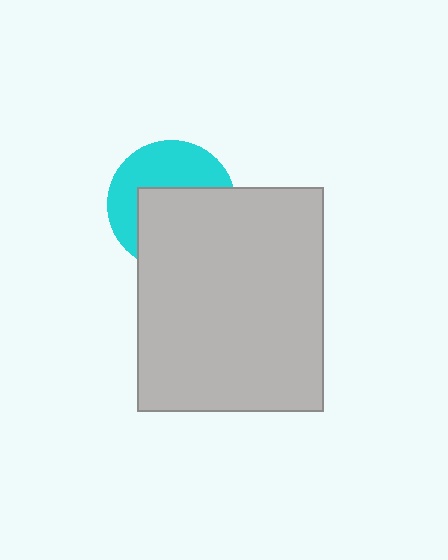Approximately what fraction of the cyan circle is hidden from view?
Roughly 54% of the cyan circle is hidden behind the light gray rectangle.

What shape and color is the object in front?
The object in front is a light gray rectangle.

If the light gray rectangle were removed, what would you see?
You would see the complete cyan circle.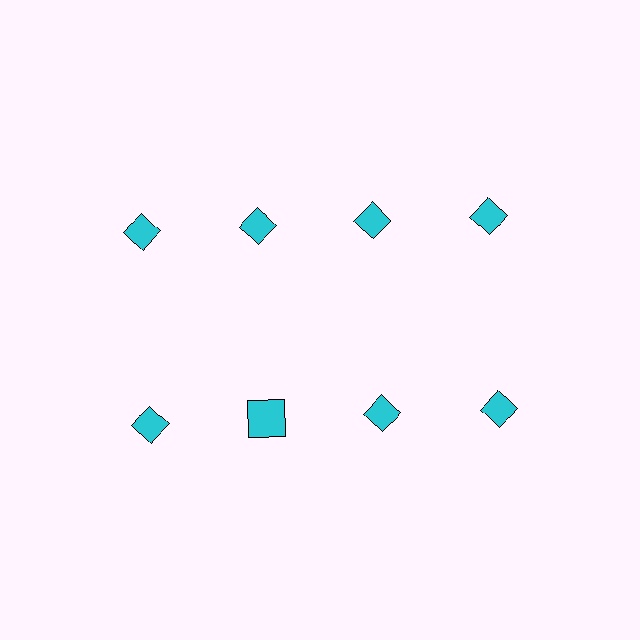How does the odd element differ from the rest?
It has a different shape: square instead of diamond.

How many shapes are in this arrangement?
There are 8 shapes arranged in a grid pattern.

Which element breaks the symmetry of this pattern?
The cyan square in the second row, second from left column breaks the symmetry. All other shapes are cyan diamonds.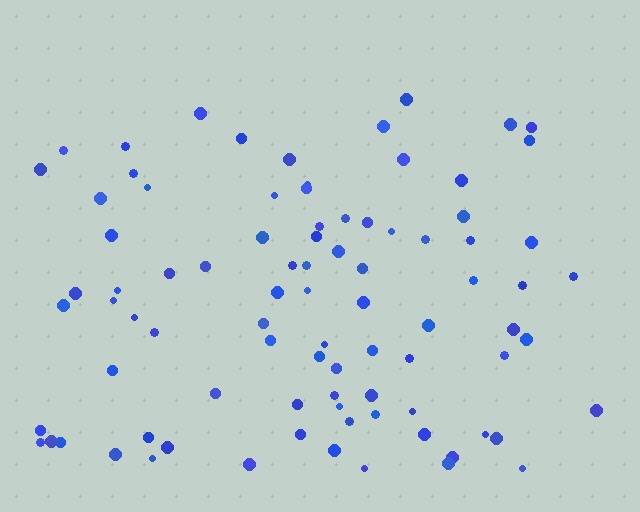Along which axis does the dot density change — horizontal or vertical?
Vertical.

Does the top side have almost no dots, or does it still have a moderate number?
Still a moderate number, just noticeably fewer than the bottom.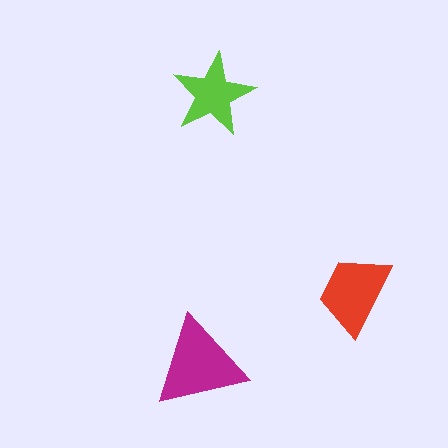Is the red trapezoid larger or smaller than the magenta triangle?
Smaller.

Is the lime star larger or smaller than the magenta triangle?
Smaller.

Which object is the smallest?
The lime star.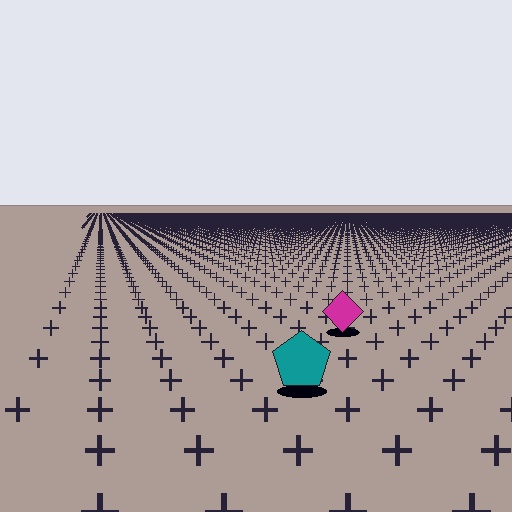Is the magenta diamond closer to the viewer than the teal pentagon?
No. The teal pentagon is closer — you can tell from the texture gradient: the ground texture is coarser near it.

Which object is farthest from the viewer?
The magenta diamond is farthest from the viewer. It appears smaller and the ground texture around it is denser.